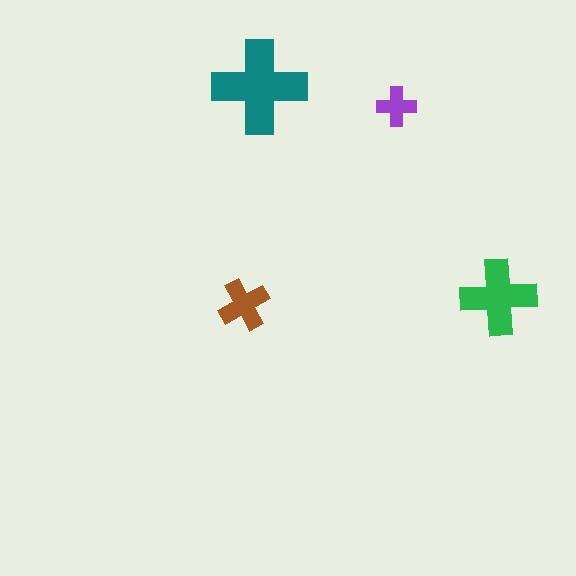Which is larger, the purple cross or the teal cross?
The teal one.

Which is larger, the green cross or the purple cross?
The green one.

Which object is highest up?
The teal cross is topmost.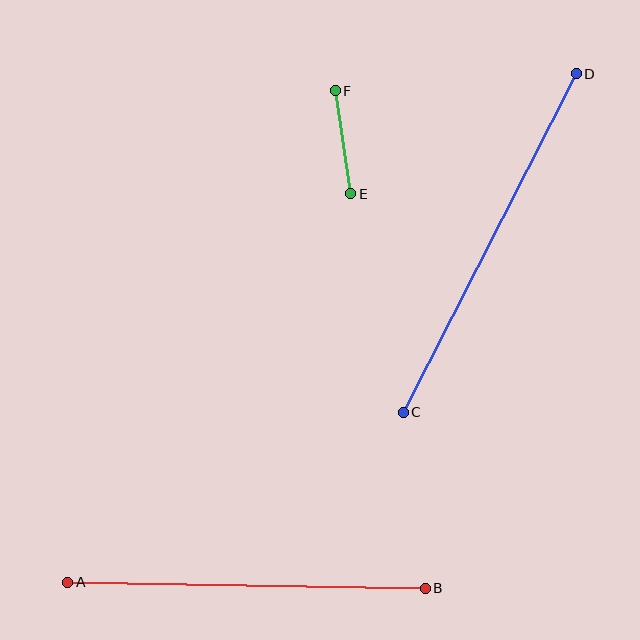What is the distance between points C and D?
The distance is approximately 380 pixels.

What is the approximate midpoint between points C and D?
The midpoint is at approximately (490, 243) pixels.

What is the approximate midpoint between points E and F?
The midpoint is at approximately (343, 142) pixels.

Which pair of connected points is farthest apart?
Points C and D are farthest apart.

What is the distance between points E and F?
The distance is approximately 104 pixels.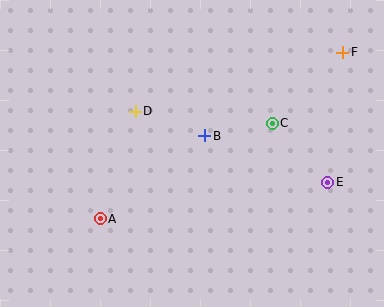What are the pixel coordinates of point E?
Point E is at (328, 182).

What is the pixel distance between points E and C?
The distance between E and C is 81 pixels.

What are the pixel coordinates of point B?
Point B is at (205, 136).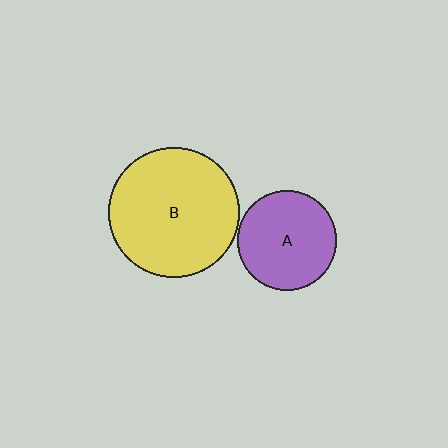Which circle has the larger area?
Circle B (yellow).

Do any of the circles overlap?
No, none of the circles overlap.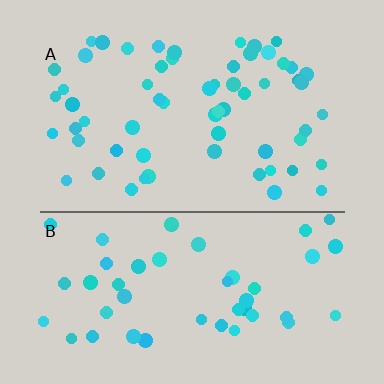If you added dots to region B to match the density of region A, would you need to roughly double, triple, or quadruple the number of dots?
Approximately double.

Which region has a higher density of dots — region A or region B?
A (the top).